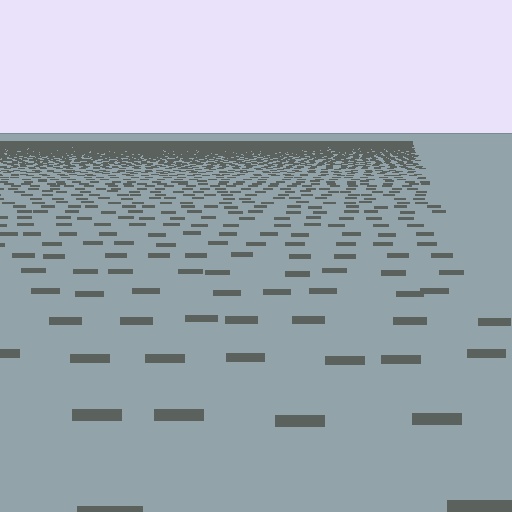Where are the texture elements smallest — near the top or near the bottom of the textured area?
Near the top.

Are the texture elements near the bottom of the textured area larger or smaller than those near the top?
Larger. Near the bottom, elements are closer to the viewer and appear at a bigger on-screen size.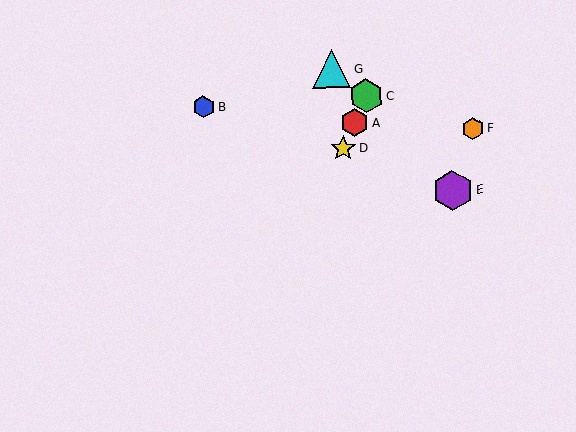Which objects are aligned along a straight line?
Objects A, C, D are aligned along a straight line.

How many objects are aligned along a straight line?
3 objects (A, C, D) are aligned along a straight line.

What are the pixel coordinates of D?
Object D is at (343, 149).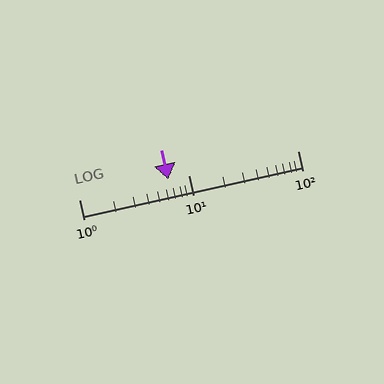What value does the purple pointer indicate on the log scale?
The pointer indicates approximately 6.6.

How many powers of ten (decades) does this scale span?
The scale spans 2 decades, from 1 to 100.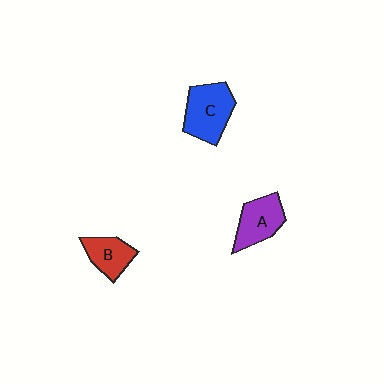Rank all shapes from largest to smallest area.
From largest to smallest: C (blue), A (purple), B (red).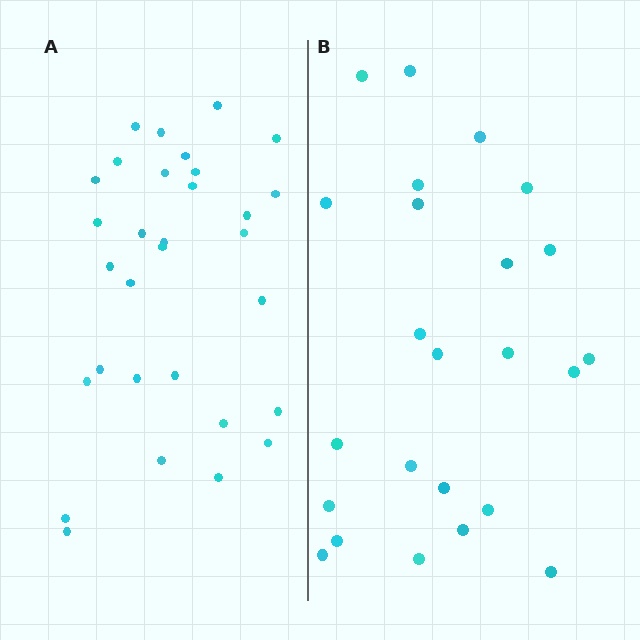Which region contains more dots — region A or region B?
Region A (the left region) has more dots.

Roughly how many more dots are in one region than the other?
Region A has roughly 8 or so more dots than region B.